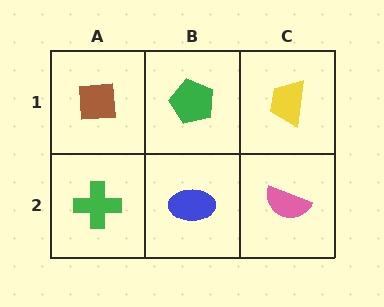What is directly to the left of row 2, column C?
A blue ellipse.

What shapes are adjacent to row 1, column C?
A pink semicircle (row 2, column C), a green pentagon (row 1, column B).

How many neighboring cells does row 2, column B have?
3.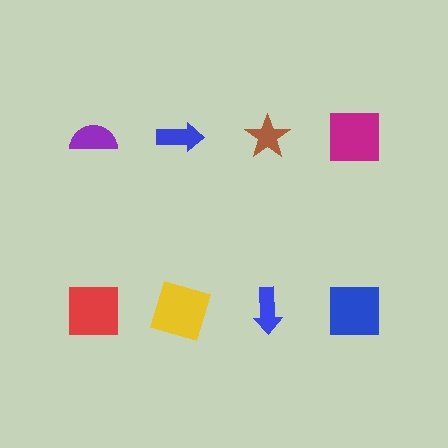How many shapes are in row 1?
4 shapes.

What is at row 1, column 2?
A blue arrow.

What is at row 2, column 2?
A yellow square.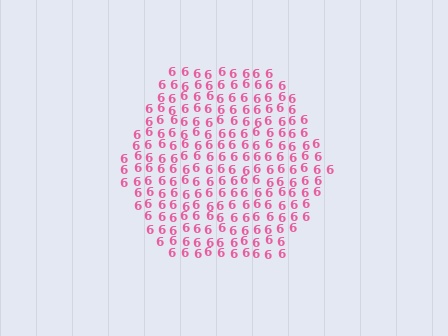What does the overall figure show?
The overall figure shows a hexagon.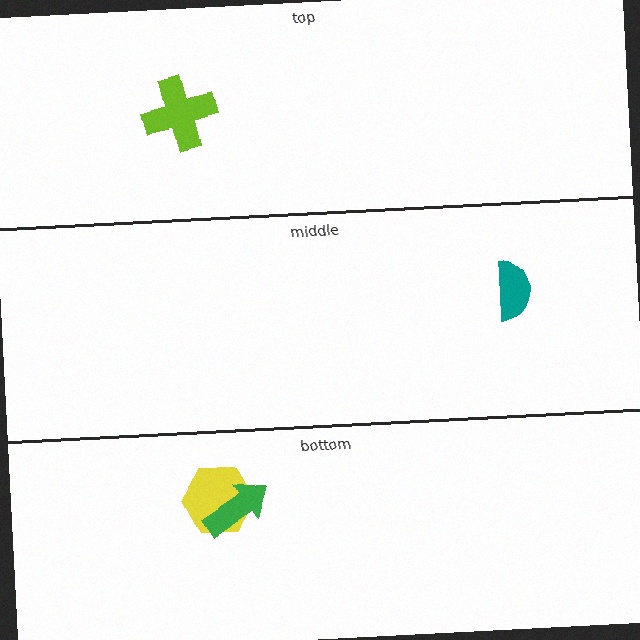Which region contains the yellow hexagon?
The bottom region.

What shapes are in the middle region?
The teal semicircle.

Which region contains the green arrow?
The bottom region.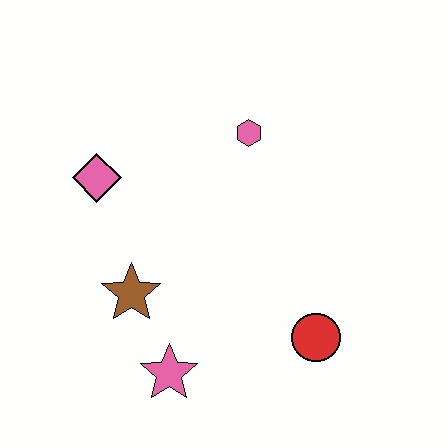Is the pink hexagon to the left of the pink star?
No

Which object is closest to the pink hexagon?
The pink diamond is closest to the pink hexagon.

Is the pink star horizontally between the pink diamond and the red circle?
Yes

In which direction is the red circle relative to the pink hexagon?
The red circle is below the pink hexagon.